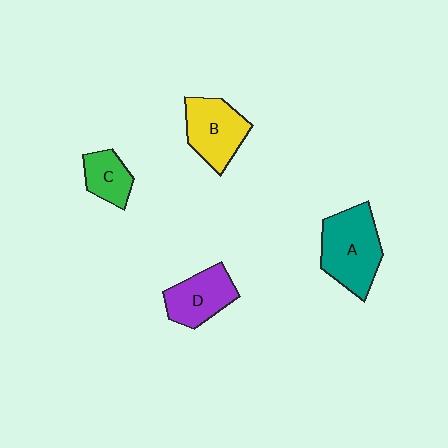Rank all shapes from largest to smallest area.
From largest to smallest: A (teal), B (yellow), D (purple), C (green).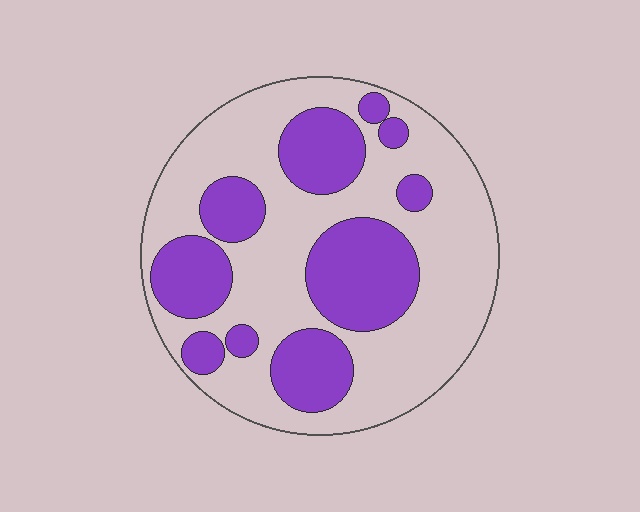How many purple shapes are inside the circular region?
10.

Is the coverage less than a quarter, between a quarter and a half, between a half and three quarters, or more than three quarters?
Between a quarter and a half.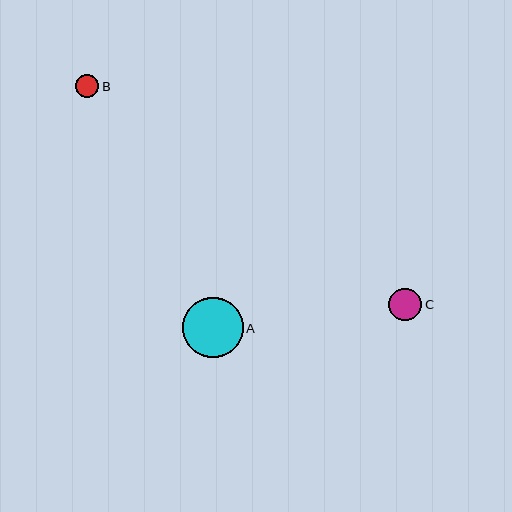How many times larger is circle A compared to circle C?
Circle A is approximately 1.8 times the size of circle C.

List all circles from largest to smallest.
From largest to smallest: A, C, B.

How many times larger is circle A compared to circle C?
Circle A is approximately 1.8 times the size of circle C.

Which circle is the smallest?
Circle B is the smallest with a size of approximately 23 pixels.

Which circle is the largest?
Circle A is the largest with a size of approximately 60 pixels.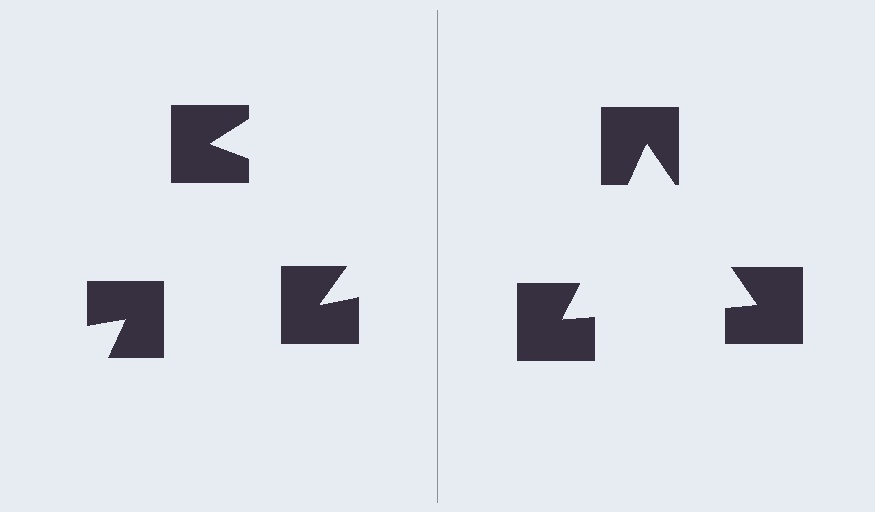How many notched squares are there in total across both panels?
6 — 3 on each side.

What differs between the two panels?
The notched squares are positioned identically on both sides; only the wedge orientations differ. On the right they align to a triangle; on the left they are misaligned.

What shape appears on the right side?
An illusory triangle.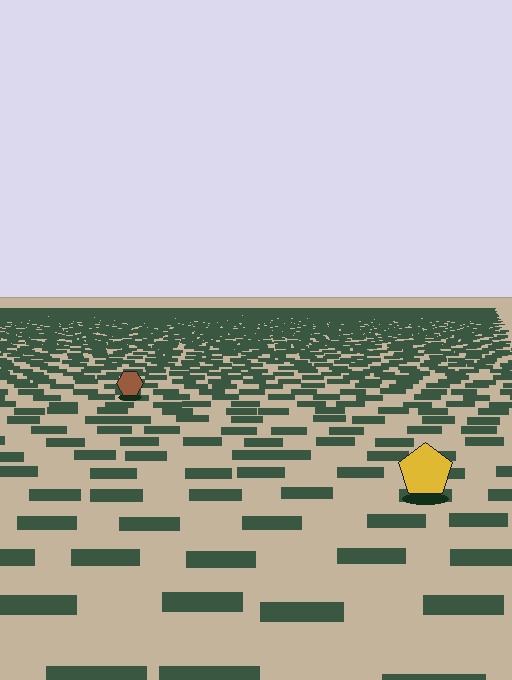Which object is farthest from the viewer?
The brown hexagon is farthest from the viewer. It appears smaller and the ground texture around it is denser.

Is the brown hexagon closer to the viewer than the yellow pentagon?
No. The yellow pentagon is closer — you can tell from the texture gradient: the ground texture is coarser near it.